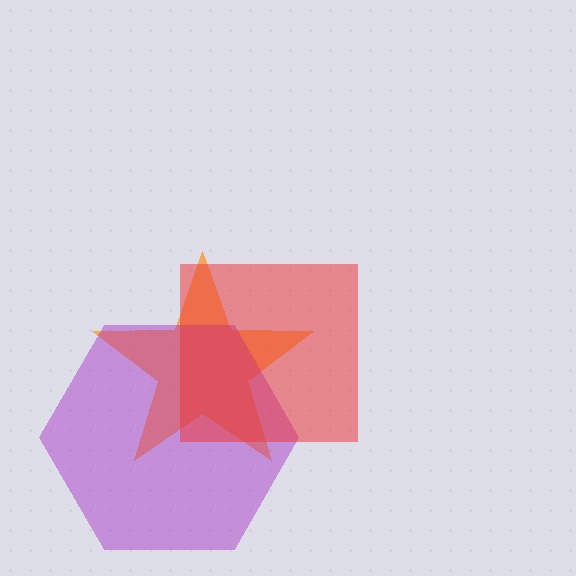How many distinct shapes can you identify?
There are 3 distinct shapes: an orange star, a purple hexagon, a red square.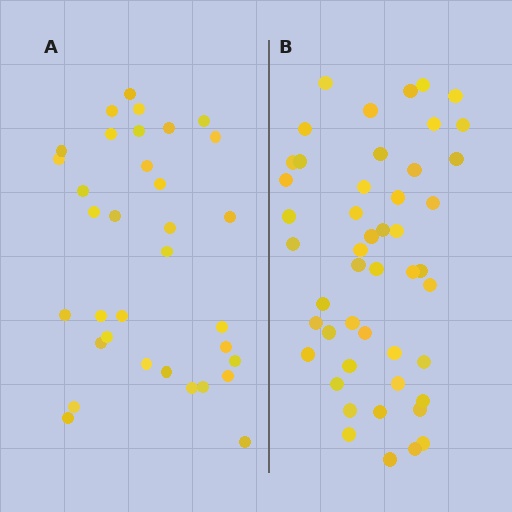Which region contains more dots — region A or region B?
Region B (the right region) has more dots.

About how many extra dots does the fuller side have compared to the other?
Region B has approximately 15 more dots than region A.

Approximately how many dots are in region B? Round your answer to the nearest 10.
About 50 dots. (The exact count is 48, which rounds to 50.)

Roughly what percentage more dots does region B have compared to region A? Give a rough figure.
About 40% more.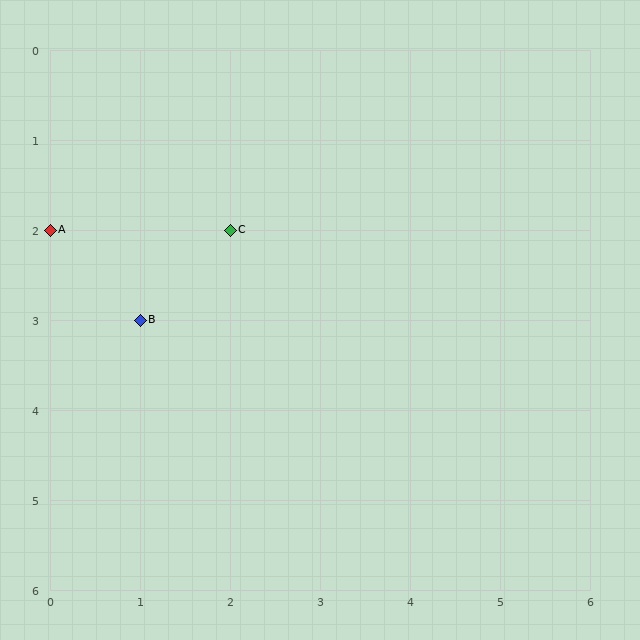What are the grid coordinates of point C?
Point C is at grid coordinates (2, 2).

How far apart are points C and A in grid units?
Points C and A are 2 columns apart.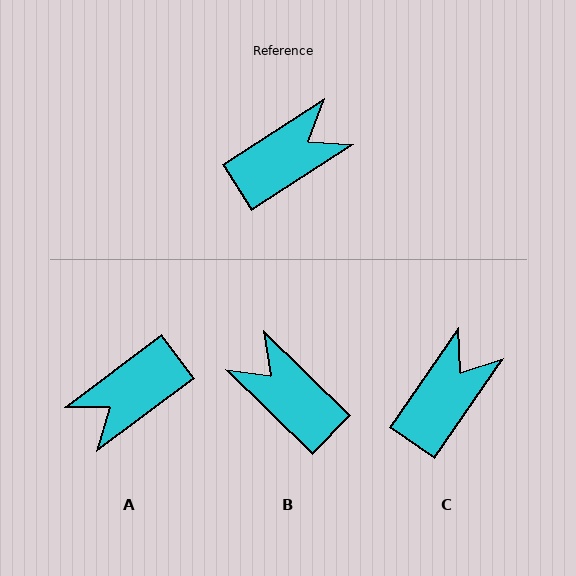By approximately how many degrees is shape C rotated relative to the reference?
Approximately 22 degrees counter-clockwise.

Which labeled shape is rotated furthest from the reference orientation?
A, about 176 degrees away.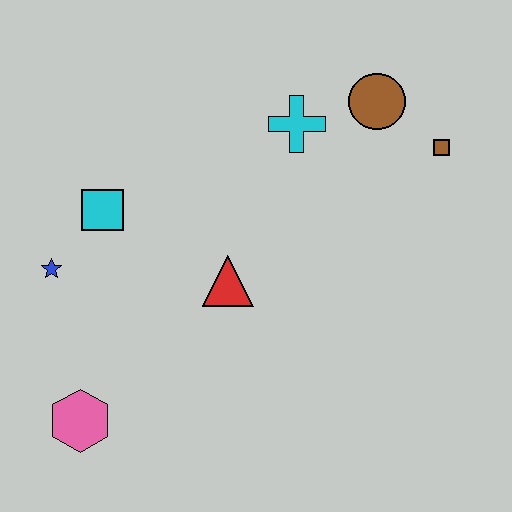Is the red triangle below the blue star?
Yes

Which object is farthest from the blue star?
The brown square is farthest from the blue star.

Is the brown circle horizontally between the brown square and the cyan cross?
Yes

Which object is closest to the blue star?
The cyan square is closest to the blue star.